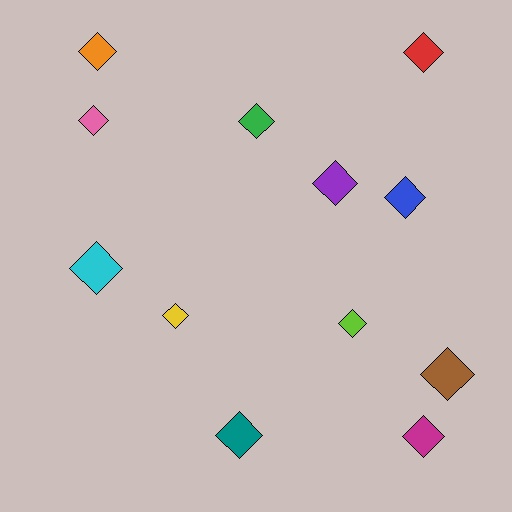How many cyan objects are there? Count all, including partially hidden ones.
There is 1 cyan object.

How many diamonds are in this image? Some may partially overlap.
There are 12 diamonds.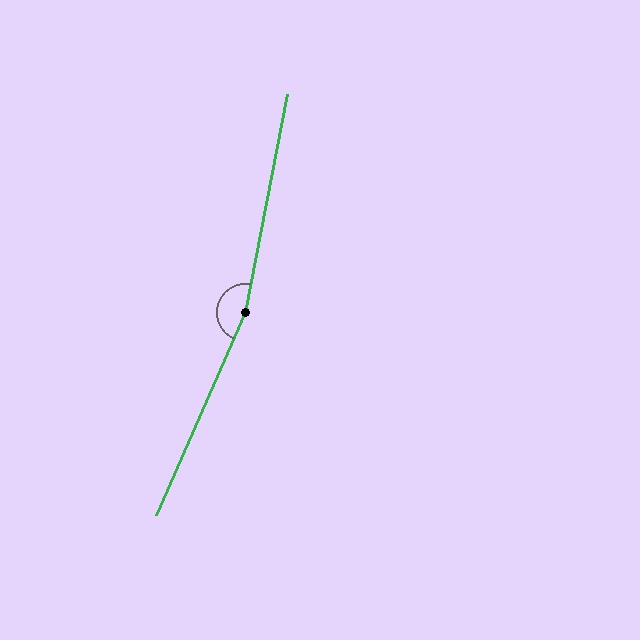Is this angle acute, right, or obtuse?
It is obtuse.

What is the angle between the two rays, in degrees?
Approximately 167 degrees.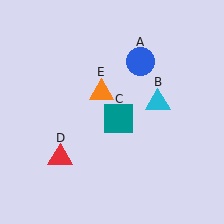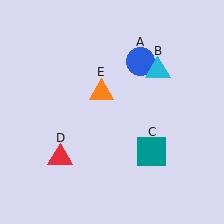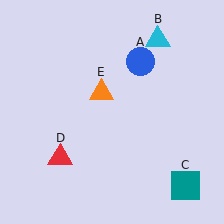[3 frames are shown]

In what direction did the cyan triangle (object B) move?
The cyan triangle (object B) moved up.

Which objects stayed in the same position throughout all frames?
Blue circle (object A) and red triangle (object D) and orange triangle (object E) remained stationary.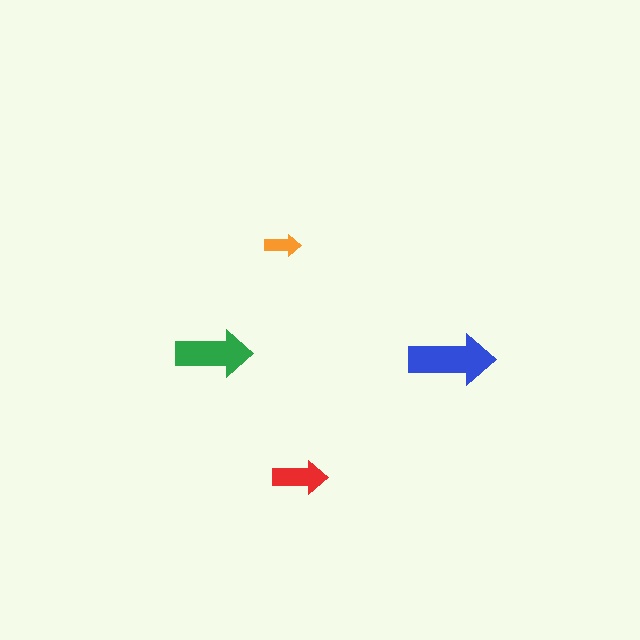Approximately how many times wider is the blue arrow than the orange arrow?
About 2.5 times wider.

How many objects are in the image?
There are 4 objects in the image.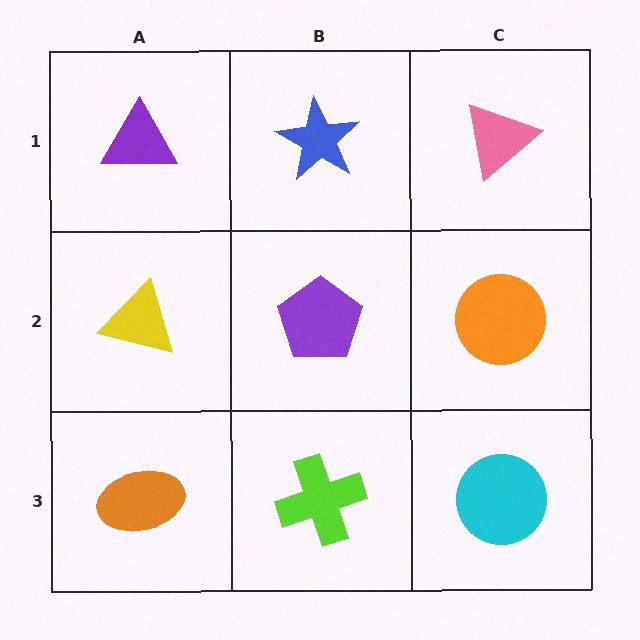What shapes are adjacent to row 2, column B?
A blue star (row 1, column B), a lime cross (row 3, column B), a yellow triangle (row 2, column A), an orange circle (row 2, column C).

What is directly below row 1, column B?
A purple pentagon.